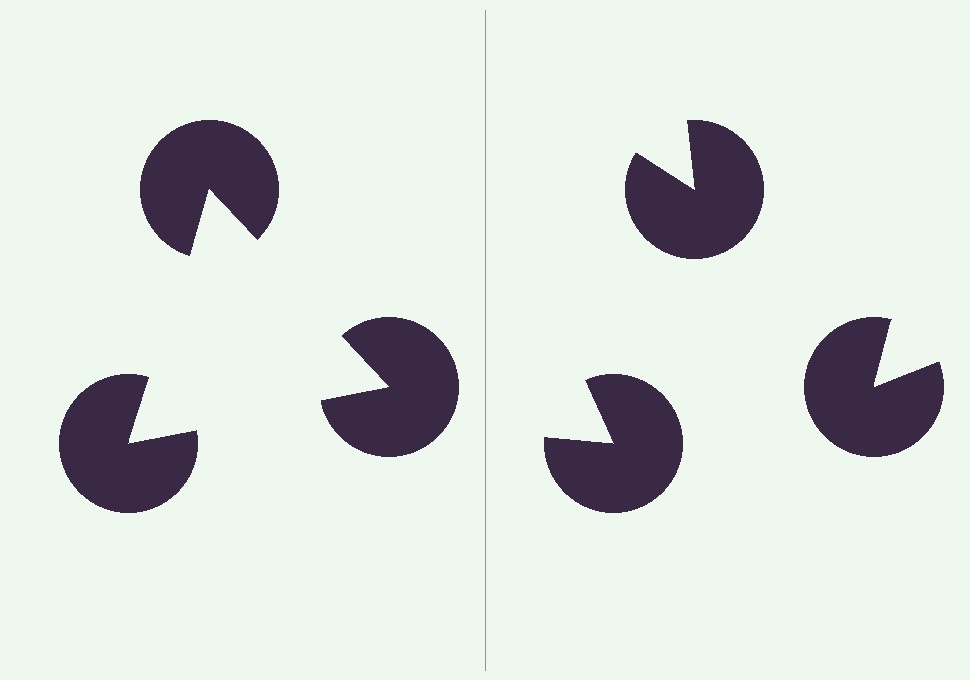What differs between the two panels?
The pac-man discs are positioned identically on both sides; only the wedge orientations differ. On the left they align to a triangle; on the right they are misaligned.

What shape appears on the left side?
An illusory triangle.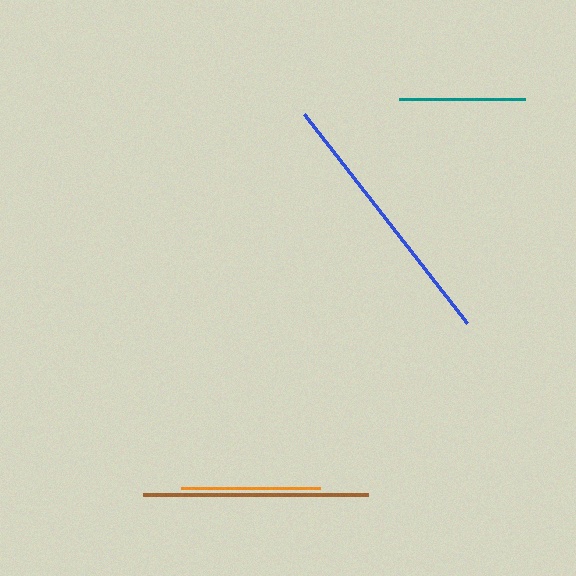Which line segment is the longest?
The blue line is the longest at approximately 265 pixels.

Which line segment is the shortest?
The teal line is the shortest at approximately 126 pixels.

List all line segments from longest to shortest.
From longest to shortest: blue, brown, orange, teal.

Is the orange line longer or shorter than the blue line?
The blue line is longer than the orange line.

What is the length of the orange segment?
The orange segment is approximately 139 pixels long.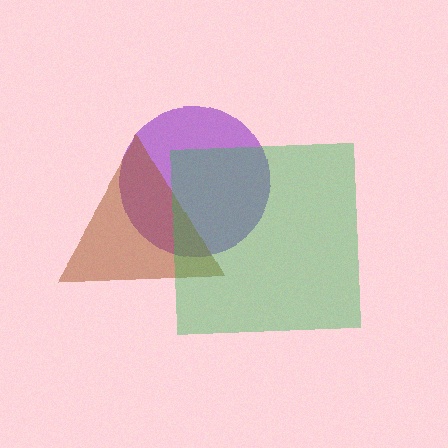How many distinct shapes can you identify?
There are 3 distinct shapes: a purple circle, a brown triangle, a green square.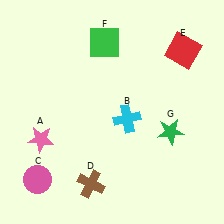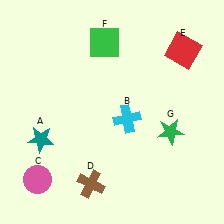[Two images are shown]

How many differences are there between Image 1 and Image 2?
There is 1 difference between the two images.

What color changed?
The star (A) changed from pink in Image 1 to teal in Image 2.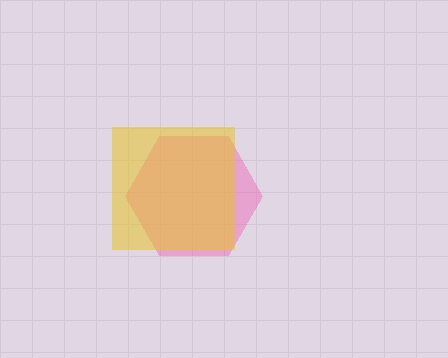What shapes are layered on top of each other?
The layered shapes are: a pink hexagon, a yellow square.